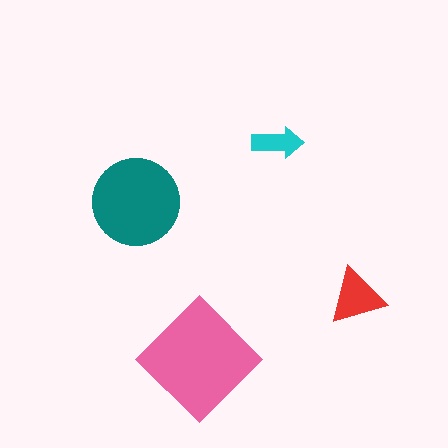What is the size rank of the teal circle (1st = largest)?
2nd.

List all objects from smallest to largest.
The cyan arrow, the red triangle, the teal circle, the pink diamond.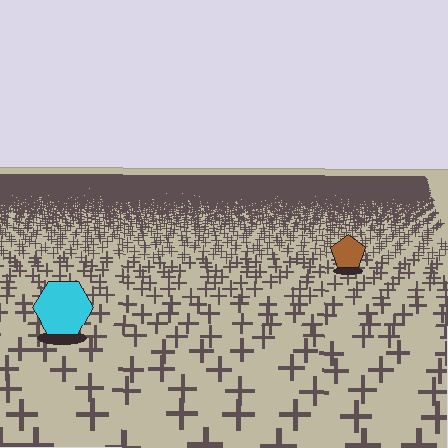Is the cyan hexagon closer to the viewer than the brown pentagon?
Yes. The cyan hexagon is closer — you can tell from the texture gradient: the ground texture is coarser near it.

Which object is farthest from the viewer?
The brown pentagon is farthest from the viewer. It appears smaller and the ground texture around it is denser.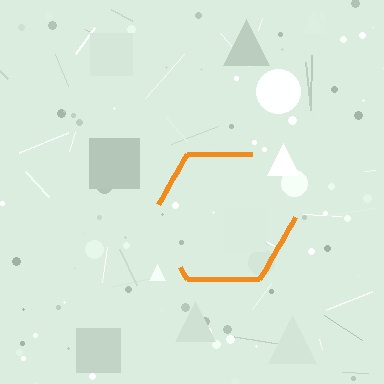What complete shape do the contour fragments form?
The contour fragments form a hexagon.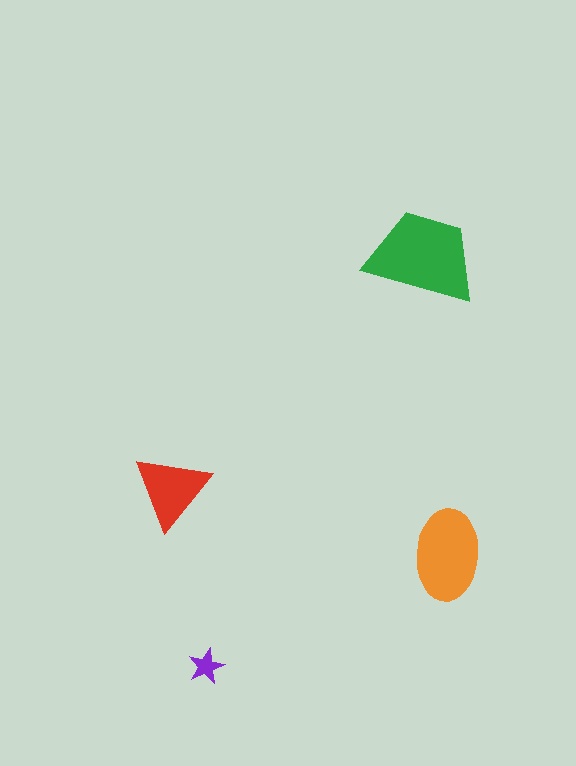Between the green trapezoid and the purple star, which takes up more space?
The green trapezoid.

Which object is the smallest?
The purple star.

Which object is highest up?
The green trapezoid is topmost.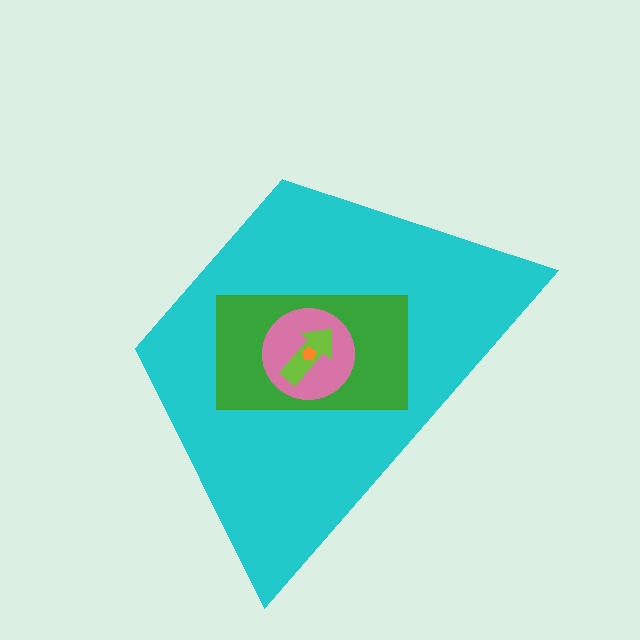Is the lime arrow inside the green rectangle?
Yes.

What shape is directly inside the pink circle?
The lime arrow.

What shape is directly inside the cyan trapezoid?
The green rectangle.